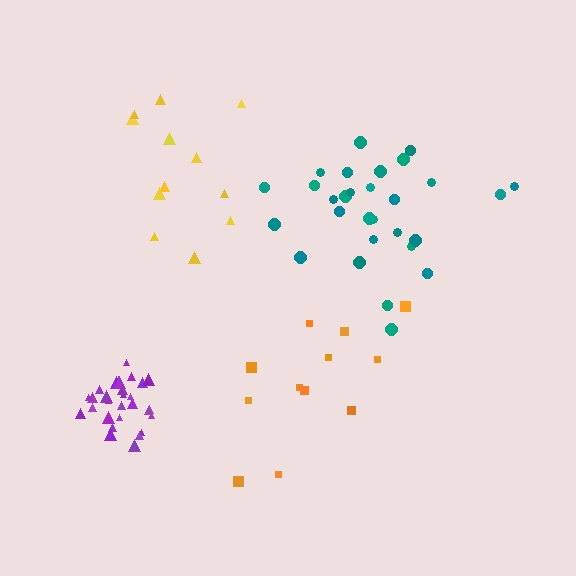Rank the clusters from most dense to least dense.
purple, teal, yellow, orange.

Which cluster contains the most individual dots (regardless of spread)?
Teal (29).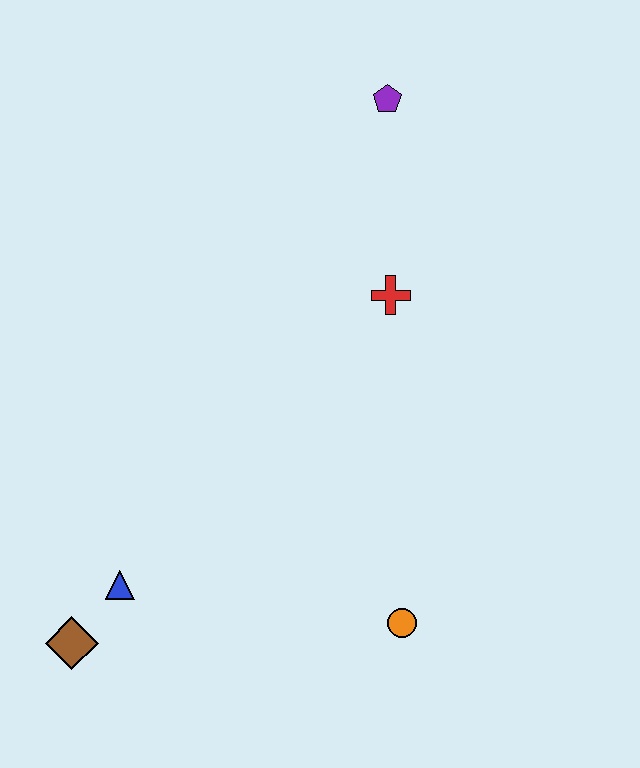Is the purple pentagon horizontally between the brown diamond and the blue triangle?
No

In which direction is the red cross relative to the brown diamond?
The red cross is above the brown diamond.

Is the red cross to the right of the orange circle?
No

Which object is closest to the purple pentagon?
The red cross is closest to the purple pentagon.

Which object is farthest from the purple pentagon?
The brown diamond is farthest from the purple pentagon.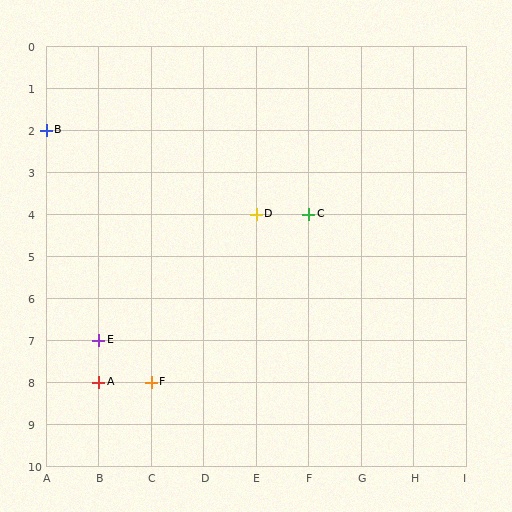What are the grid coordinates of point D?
Point D is at grid coordinates (E, 4).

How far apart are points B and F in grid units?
Points B and F are 2 columns and 6 rows apart (about 6.3 grid units diagonally).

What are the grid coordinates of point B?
Point B is at grid coordinates (A, 2).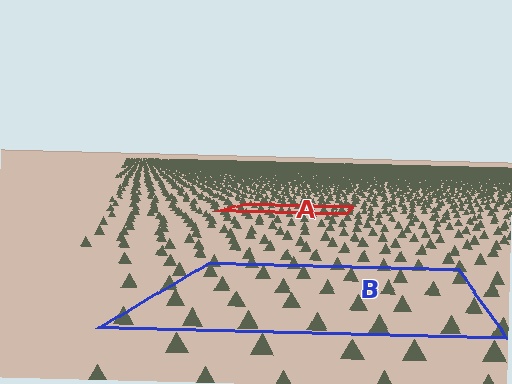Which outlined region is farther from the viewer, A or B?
Region A is farther from the viewer — the texture elements inside it appear smaller and more densely packed.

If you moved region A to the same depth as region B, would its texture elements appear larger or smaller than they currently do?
They would appear larger. At a closer depth, the same texture elements are projected at a bigger on-screen size.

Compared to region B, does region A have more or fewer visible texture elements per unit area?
Region A has more texture elements per unit area — they are packed more densely because it is farther away.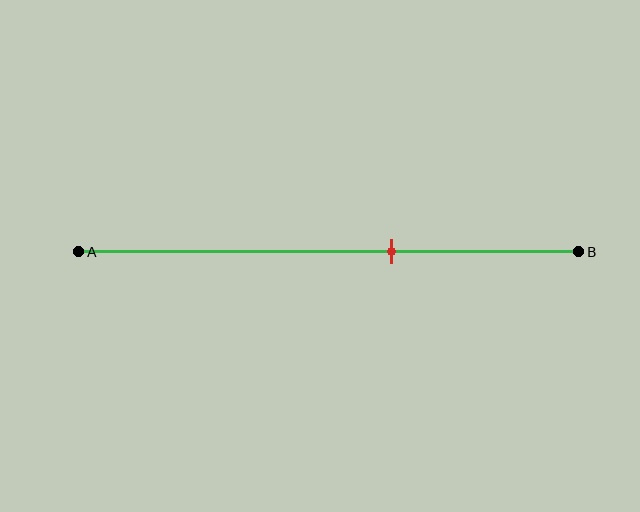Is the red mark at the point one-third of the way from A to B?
No, the mark is at about 65% from A, not at the 33% one-third point.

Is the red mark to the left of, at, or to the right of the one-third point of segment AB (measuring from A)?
The red mark is to the right of the one-third point of segment AB.